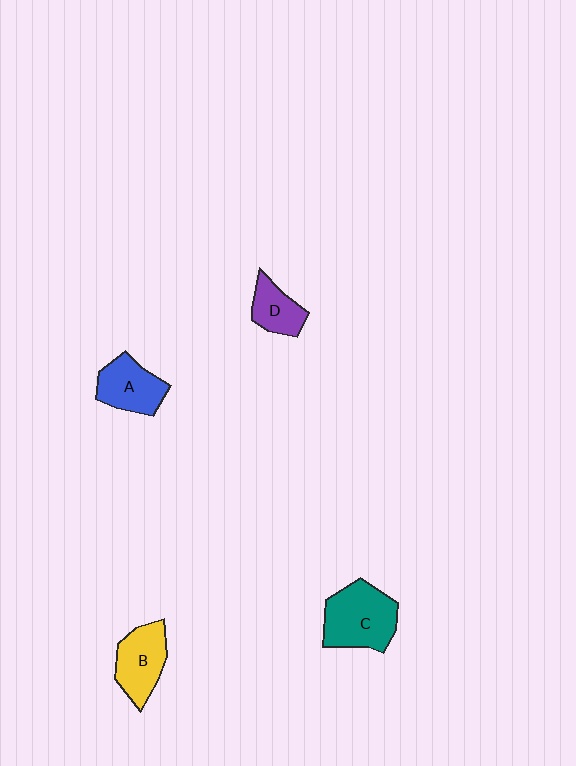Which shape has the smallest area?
Shape D (purple).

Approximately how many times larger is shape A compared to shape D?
Approximately 1.3 times.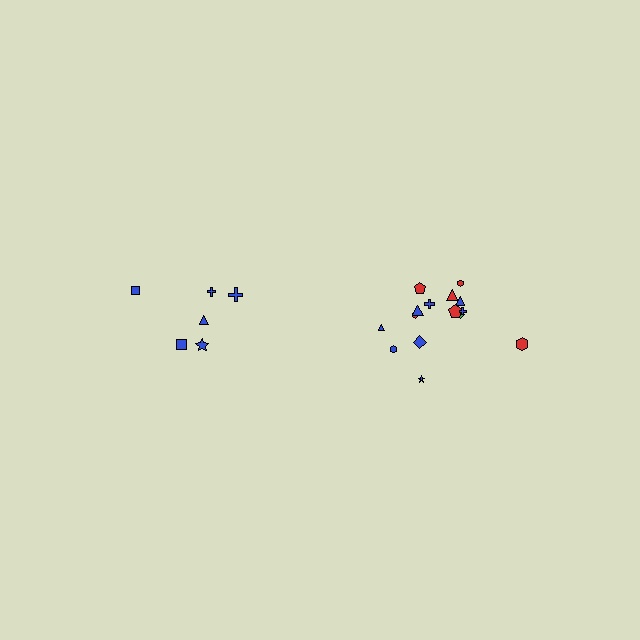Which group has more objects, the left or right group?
The right group.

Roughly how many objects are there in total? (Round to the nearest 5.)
Roughly 20 objects in total.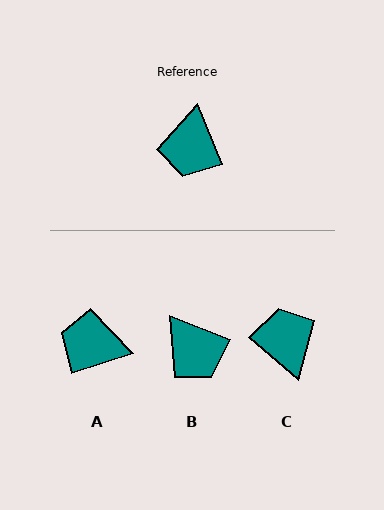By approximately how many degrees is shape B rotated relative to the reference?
Approximately 47 degrees counter-clockwise.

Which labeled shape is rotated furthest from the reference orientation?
C, about 153 degrees away.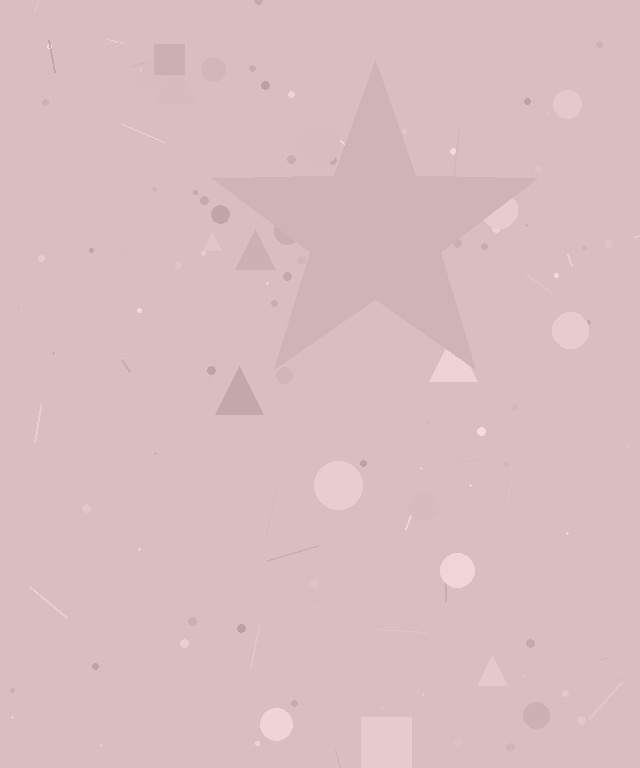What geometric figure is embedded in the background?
A star is embedded in the background.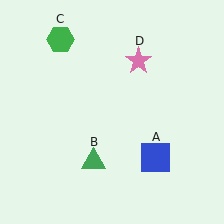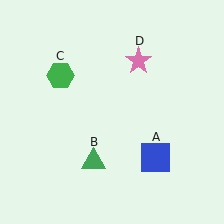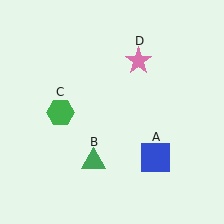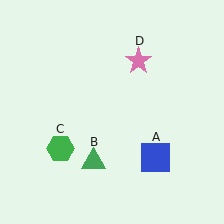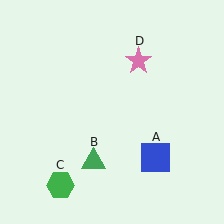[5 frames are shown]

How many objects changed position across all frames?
1 object changed position: green hexagon (object C).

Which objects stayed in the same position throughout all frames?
Blue square (object A) and green triangle (object B) and pink star (object D) remained stationary.